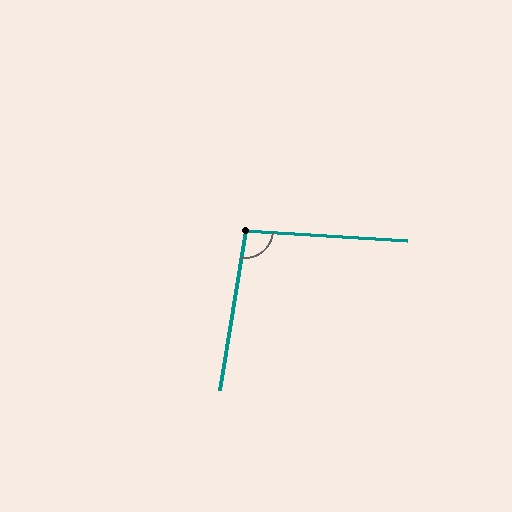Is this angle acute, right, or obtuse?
It is obtuse.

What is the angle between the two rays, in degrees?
Approximately 95 degrees.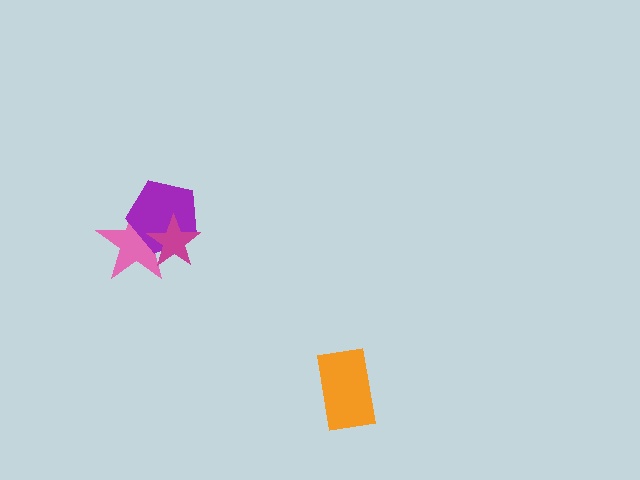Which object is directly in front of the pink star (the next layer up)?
The purple pentagon is directly in front of the pink star.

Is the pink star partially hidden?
Yes, it is partially covered by another shape.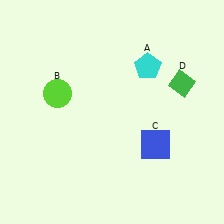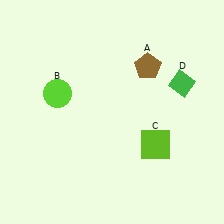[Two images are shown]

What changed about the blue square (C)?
In Image 1, C is blue. In Image 2, it changed to lime.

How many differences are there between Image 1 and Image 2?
There are 2 differences between the two images.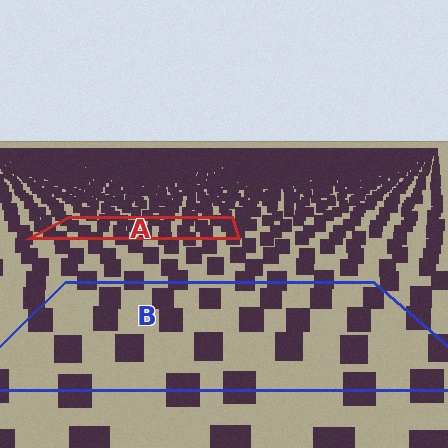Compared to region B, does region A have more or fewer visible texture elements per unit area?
Region A has more texture elements per unit area — they are packed more densely because it is farther away.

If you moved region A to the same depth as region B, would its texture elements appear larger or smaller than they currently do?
They would appear larger. At a closer depth, the same texture elements are projected at a bigger on-screen size.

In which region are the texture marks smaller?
The texture marks are smaller in region A, because it is farther away.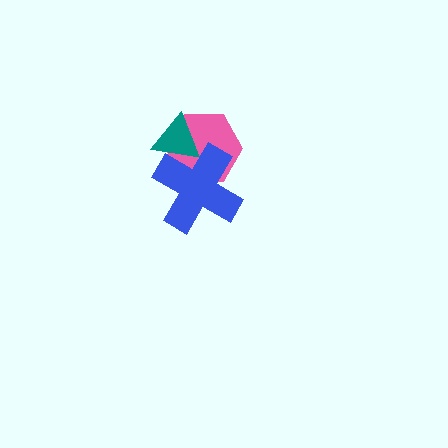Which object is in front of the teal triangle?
The blue cross is in front of the teal triangle.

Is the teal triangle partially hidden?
Yes, it is partially covered by another shape.